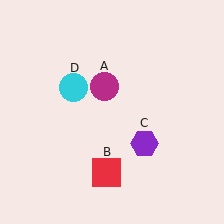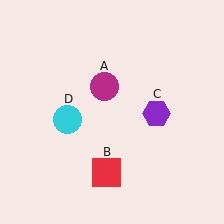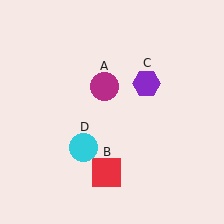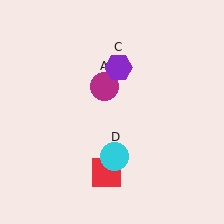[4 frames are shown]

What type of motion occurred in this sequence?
The purple hexagon (object C), cyan circle (object D) rotated counterclockwise around the center of the scene.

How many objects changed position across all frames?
2 objects changed position: purple hexagon (object C), cyan circle (object D).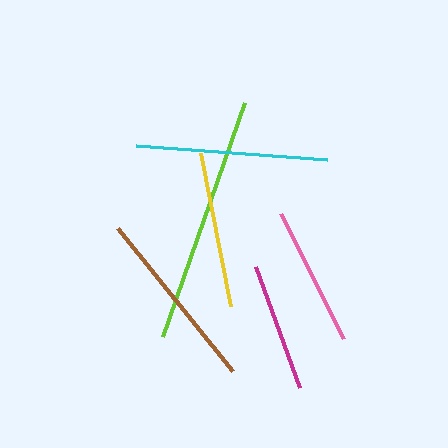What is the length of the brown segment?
The brown segment is approximately 183 pixels long.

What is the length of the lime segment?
The lime segment is approximately 248 pixels long.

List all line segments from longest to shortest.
From longest to shortest: lime, cyan, brown, yellow, pink, magenta.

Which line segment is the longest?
The lime line is the longest at approximately 248 pixels.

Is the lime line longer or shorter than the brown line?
The lime line is longer than the brown line.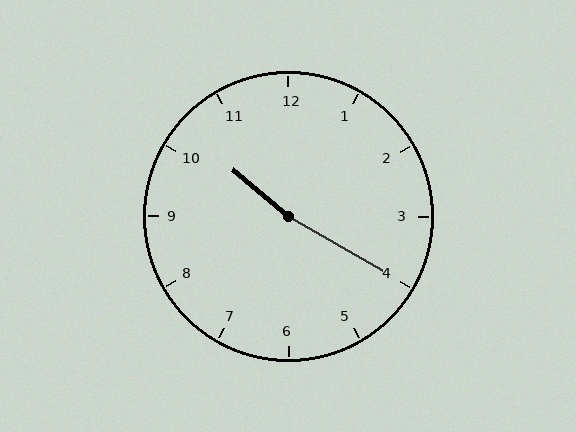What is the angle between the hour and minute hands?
Approximately 170 degrees.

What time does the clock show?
10:20.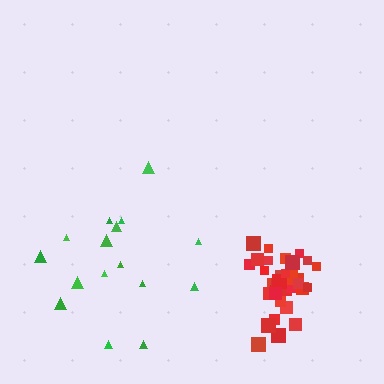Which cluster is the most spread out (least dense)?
Green.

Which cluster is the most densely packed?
Red.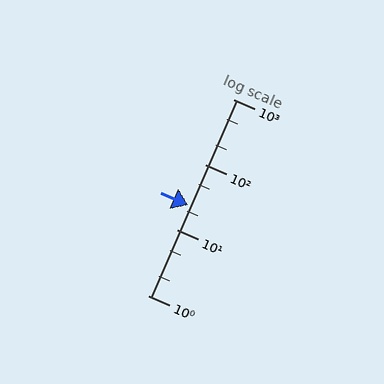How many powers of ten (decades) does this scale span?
The scale spans 3 decades, from 1 to 1000.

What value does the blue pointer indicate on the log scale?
The pointer indicates approximately 24.